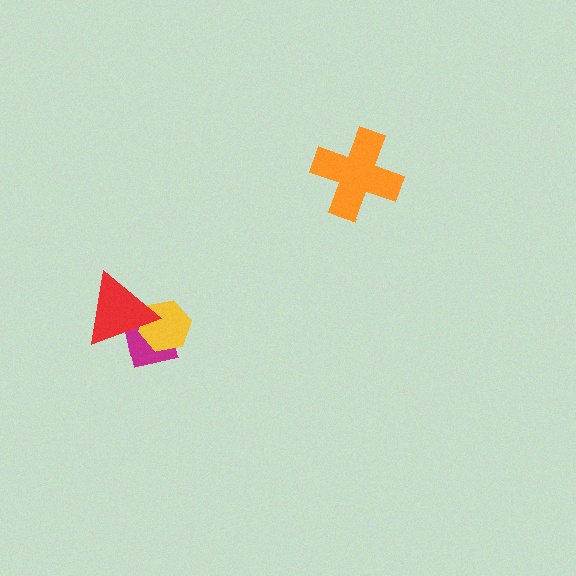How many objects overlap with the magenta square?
2 objects overlap with the magenta square.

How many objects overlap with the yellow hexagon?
2 objects overlap with the yellow hexagon.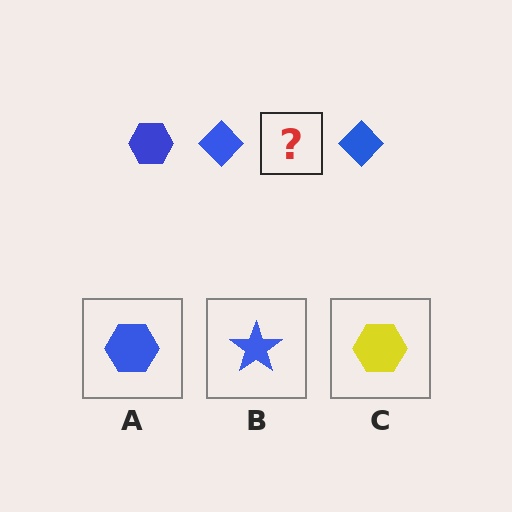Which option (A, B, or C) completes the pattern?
A.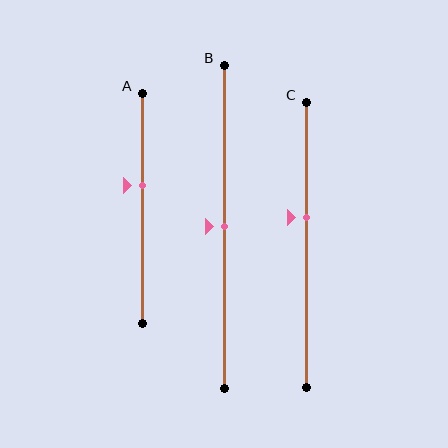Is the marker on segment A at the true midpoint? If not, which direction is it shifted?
No, the marker on segment A is shifted upward by about 10% of the segment length.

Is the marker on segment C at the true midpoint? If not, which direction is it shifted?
No, the marker on segment C is shifted upward by about 10% of the segment length.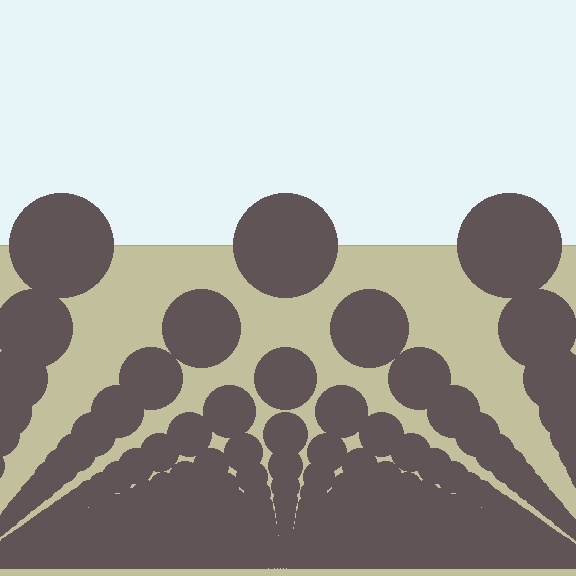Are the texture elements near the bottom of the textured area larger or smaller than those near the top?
Smaller. The gradient is inverted — elements near the bottom are smaller and denser.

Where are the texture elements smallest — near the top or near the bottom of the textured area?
Near the bottom.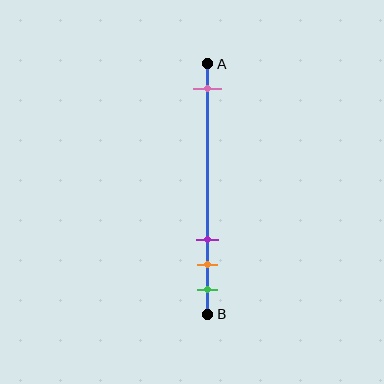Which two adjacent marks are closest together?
The orange and green marks are the closest adjacent pair.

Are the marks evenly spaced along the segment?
No, the marks are not evenly spaced.